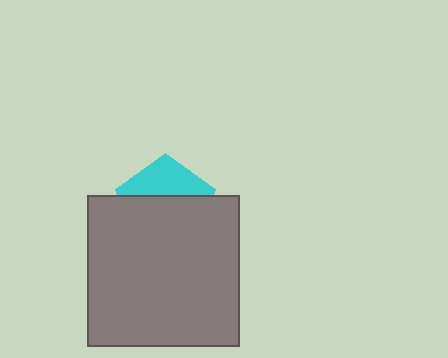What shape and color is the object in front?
The object in front is a gray square.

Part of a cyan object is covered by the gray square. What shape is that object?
It is a pentagon.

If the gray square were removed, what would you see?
You would see the complete cyan pentagon.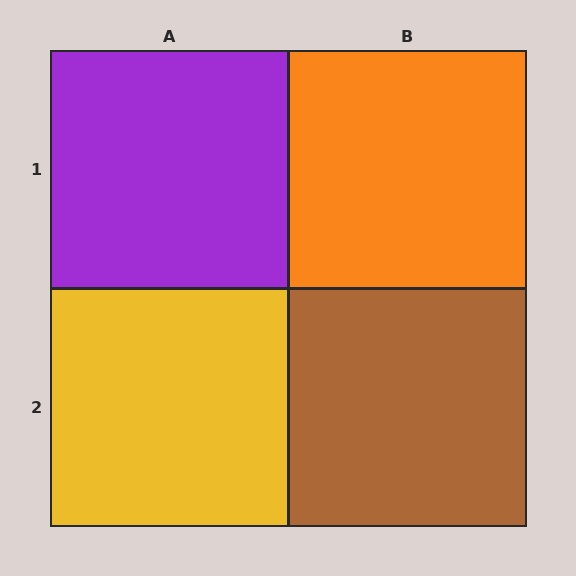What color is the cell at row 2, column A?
Yellow.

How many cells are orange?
1 cell is orange.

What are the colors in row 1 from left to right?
Purple, orange.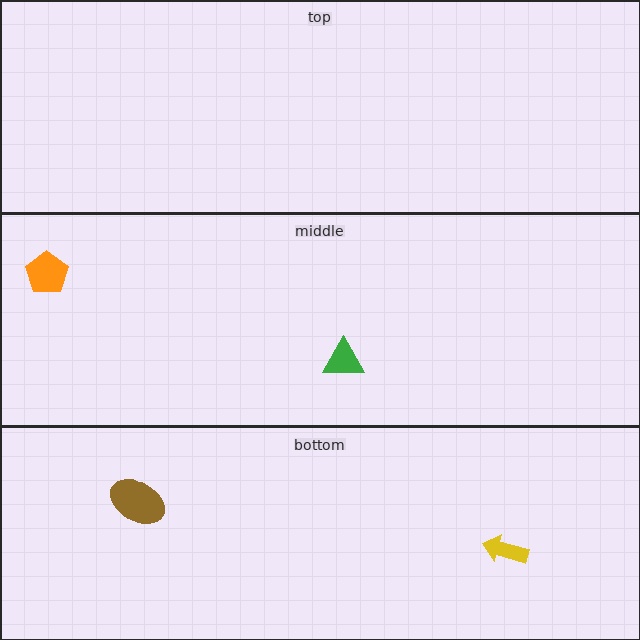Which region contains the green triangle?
The middle region.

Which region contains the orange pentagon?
The middle region.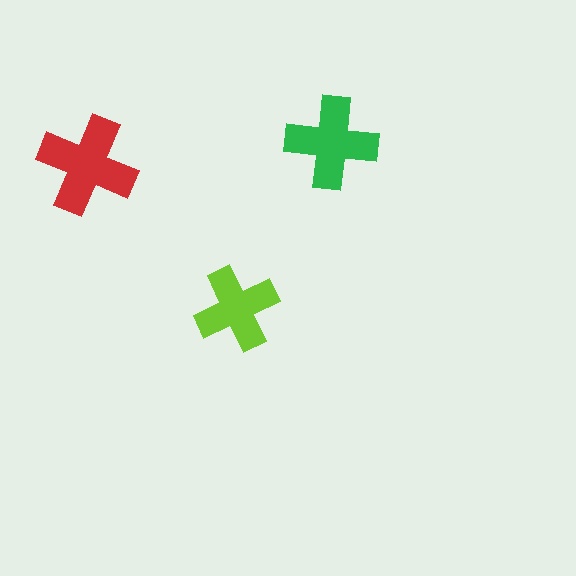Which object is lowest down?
The lime cross is bottommost.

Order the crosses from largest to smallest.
the red one, the green one, the lime one.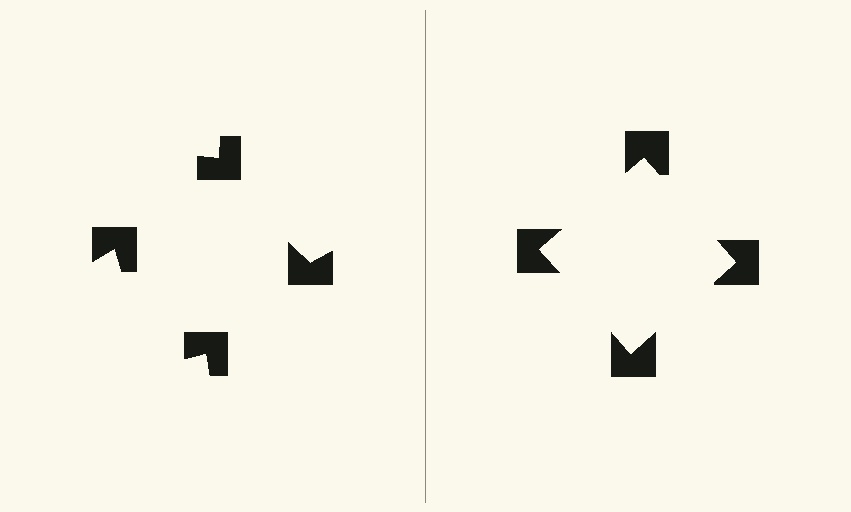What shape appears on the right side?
An illusory square.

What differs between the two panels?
The notched squares are positioned identically on both sides; only the wedge orientations differ. On the right they align to a square; on the left they are misaligned.